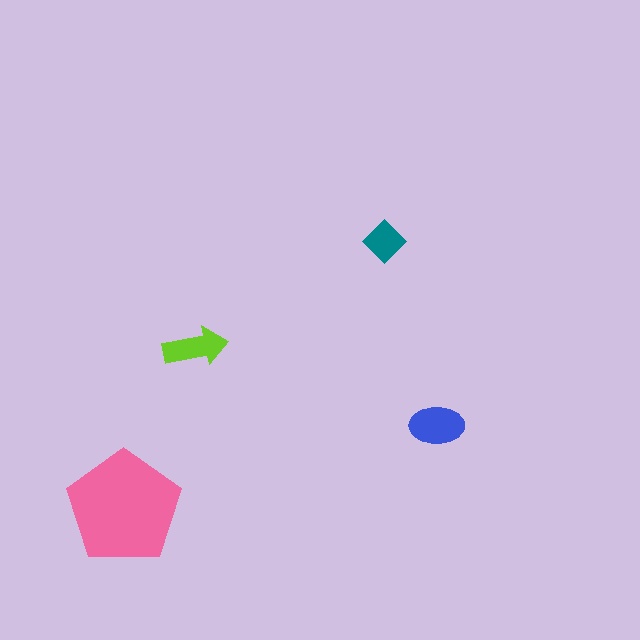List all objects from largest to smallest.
The pink pentagon, the blue ellipse, the lime arrow, the teal diamond.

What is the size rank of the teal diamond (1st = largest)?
4th.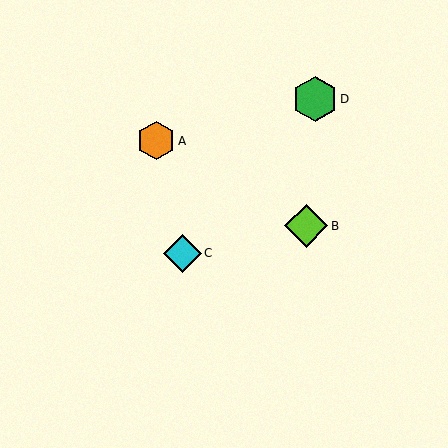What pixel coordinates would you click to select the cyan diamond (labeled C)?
Click at (182, 253) to select the cyan diamond C.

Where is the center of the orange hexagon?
The center of the orange hexagon is at (156, 141).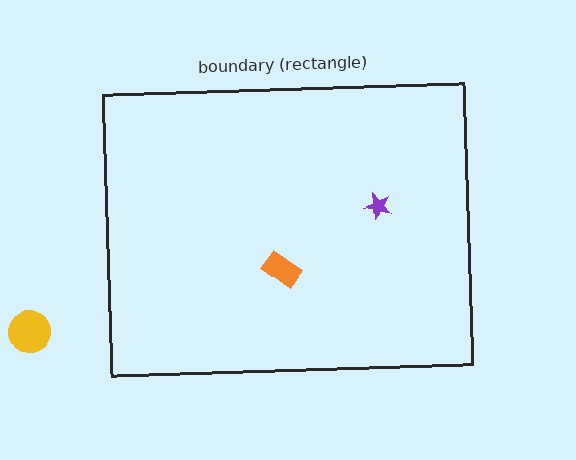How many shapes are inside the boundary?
2 inside, 1 outside.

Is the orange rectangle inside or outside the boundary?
Inside.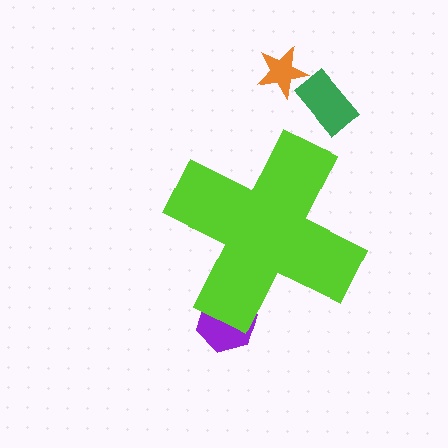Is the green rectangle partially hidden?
No, the green rectangle is fully visible.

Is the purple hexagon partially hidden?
Yes, the purple hexagon is partially hidden behind the lime cross.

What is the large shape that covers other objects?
A lime cross.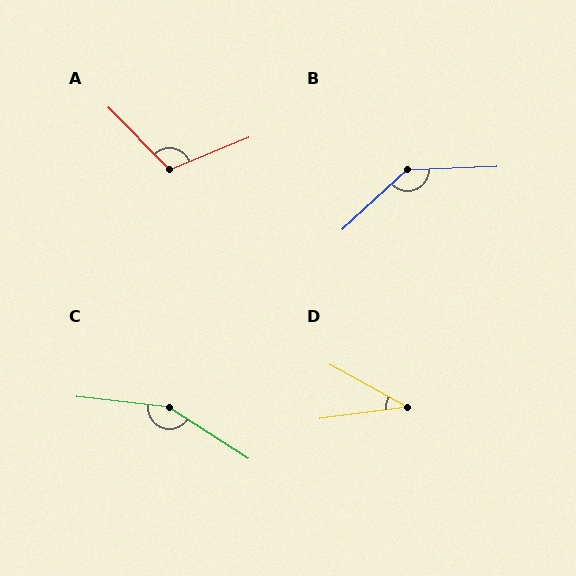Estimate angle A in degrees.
Approximately 113 degrees.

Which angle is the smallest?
D, at approximately 36 degrees.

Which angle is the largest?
C, at approximately 154 degrees.